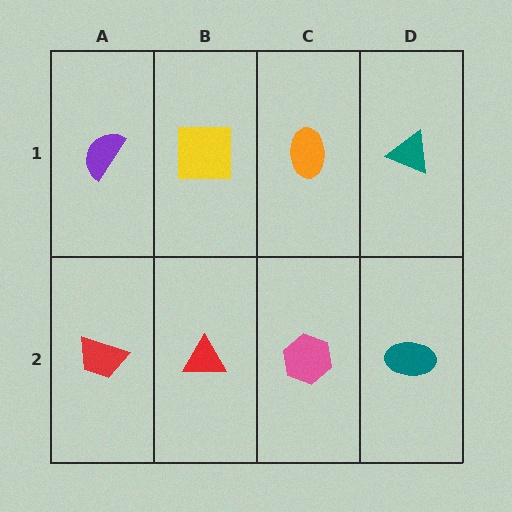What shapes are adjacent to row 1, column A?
A red trapezoid (row 2, column A), a yellow square (row 1, column B).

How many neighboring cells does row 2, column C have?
3.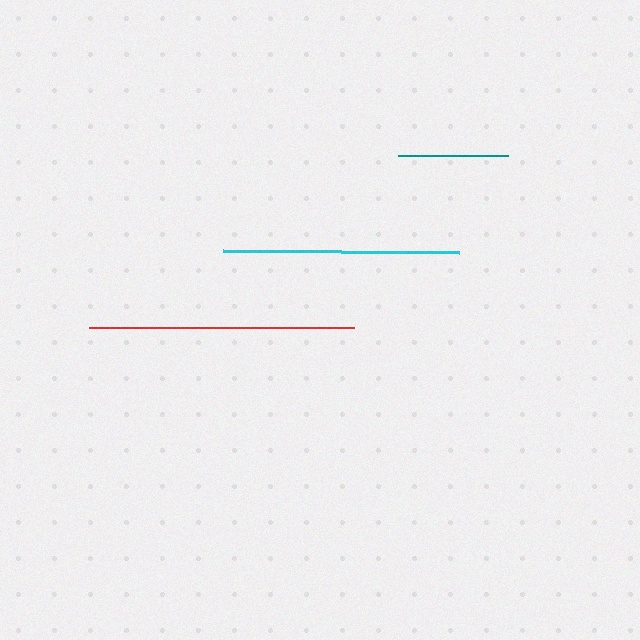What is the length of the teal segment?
The teal segment is approximately 110 pixels long.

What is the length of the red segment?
The red segment is approximately 266 pixels long.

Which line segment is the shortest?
The teal line is the shortest at approximately 110 pixels.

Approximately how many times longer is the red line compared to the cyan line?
The red line is approximately 1.1 times the length of the cyan line.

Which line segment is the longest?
The red line is the longest at approximately 266 pixels.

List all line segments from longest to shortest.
From longest to shortest: red, cyan, teal.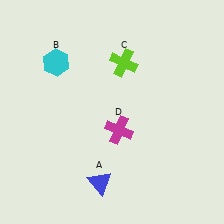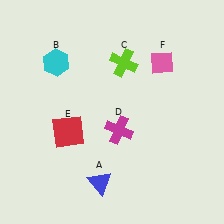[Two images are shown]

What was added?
A red square (E), a pink diamond (F) were added in Image 2.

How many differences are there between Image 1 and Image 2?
There are 2 differences between the two images.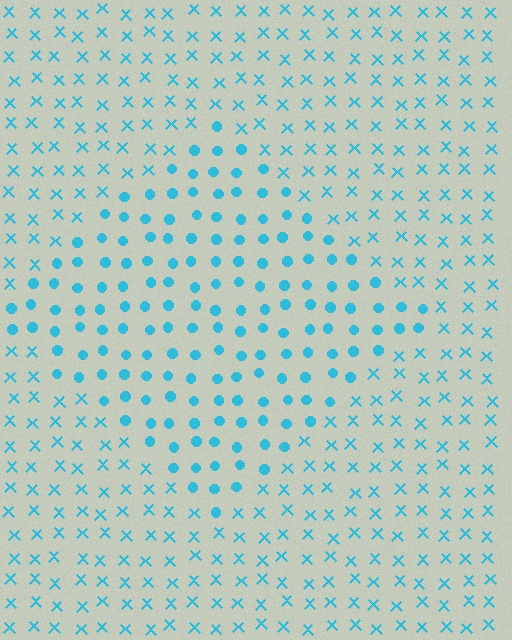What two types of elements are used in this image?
The image uses circles inside the diamond region and X marks outside it.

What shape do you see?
I see a diamond.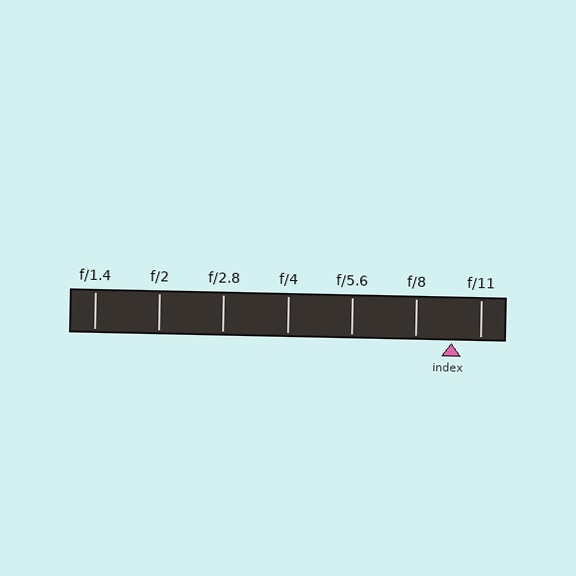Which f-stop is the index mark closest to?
The index mark is closest to f/11.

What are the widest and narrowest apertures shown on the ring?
The widest aperture shown is f/1.4 and the narrowest is f/11.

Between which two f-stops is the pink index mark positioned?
The index mark is between f/8 and f/11.